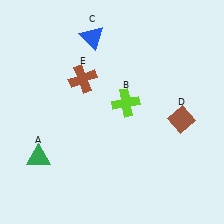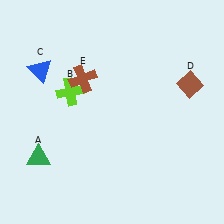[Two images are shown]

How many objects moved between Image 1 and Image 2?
3 objects moved between the two images.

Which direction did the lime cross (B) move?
The lime cross (B) moved left.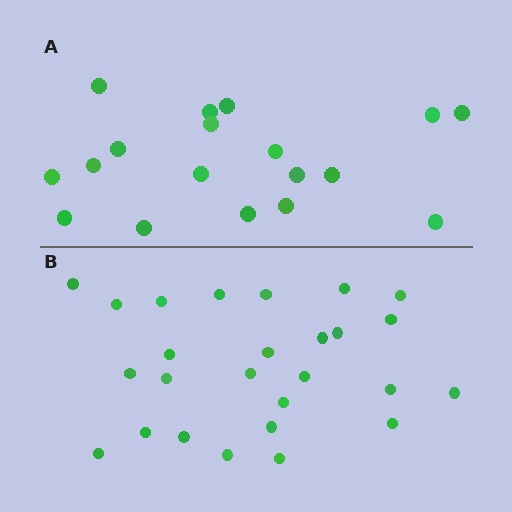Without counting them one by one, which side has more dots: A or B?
Region B (the bottom region) has more dots.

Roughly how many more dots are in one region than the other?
Region B has roughly 8 or so more dots than region A.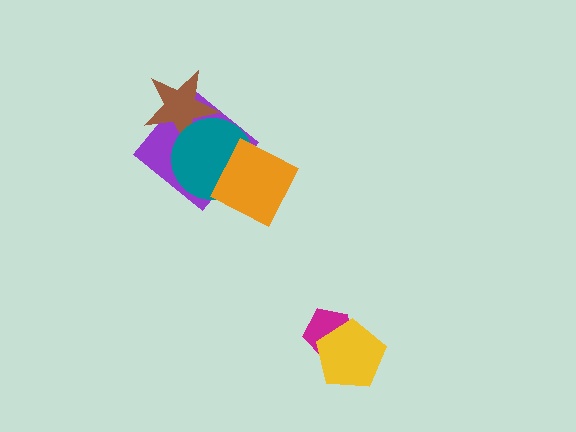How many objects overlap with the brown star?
2 objects overlap with the brown star.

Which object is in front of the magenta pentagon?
The yellow pentagon is in front of the magenta pentagon.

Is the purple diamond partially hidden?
Yes, it is partially covered by another shape.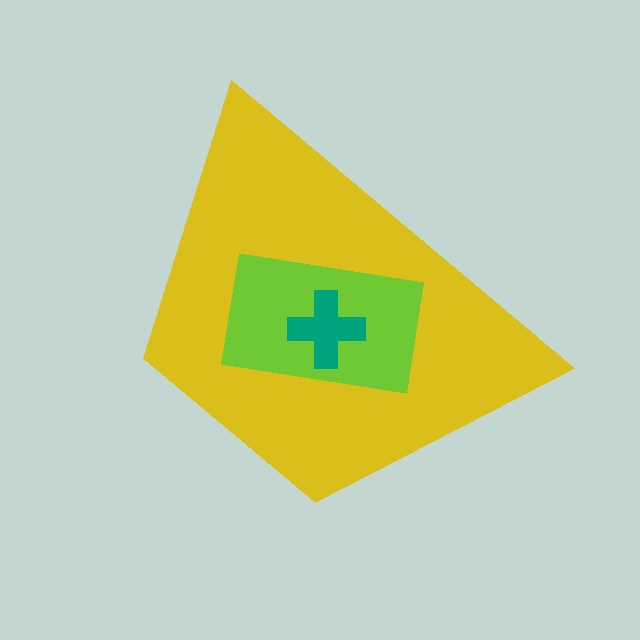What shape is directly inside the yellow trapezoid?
The lime rectangle.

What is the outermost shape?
The yellow trapezoid.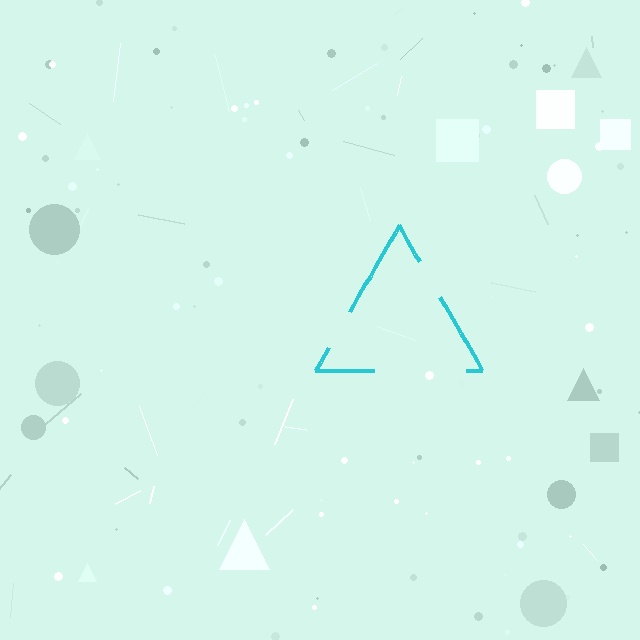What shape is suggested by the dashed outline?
The dashed outline suggests a triangle.